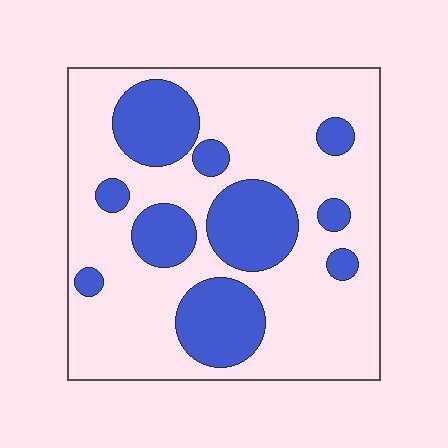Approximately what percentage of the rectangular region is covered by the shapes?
Approximately 30%.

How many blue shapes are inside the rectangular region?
10.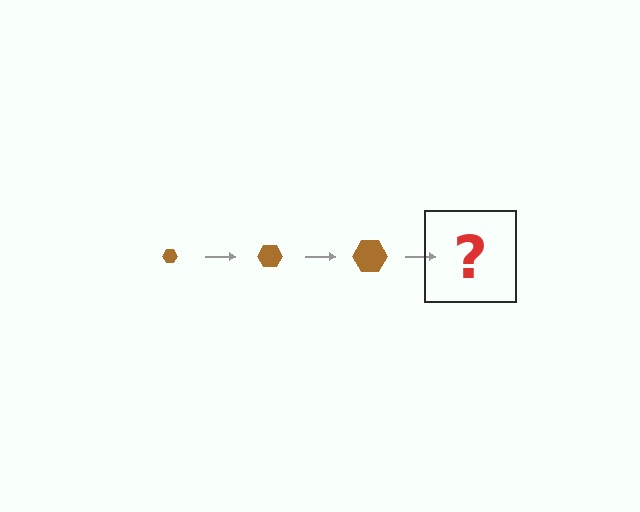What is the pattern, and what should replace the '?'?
The pattern is that the hexagon gets progressively larger each step. The '?' should be a brown hexagon, larger than the previous one.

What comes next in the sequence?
The next element should be a brown hexagon, larger than the previous one.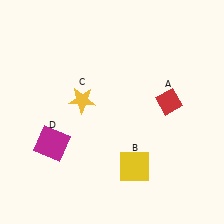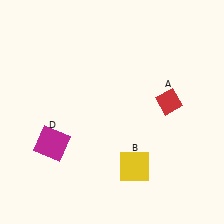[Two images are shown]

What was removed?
The yellow star (C) was removed in Image 2.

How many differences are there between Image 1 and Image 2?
There is 1 difference between the two images.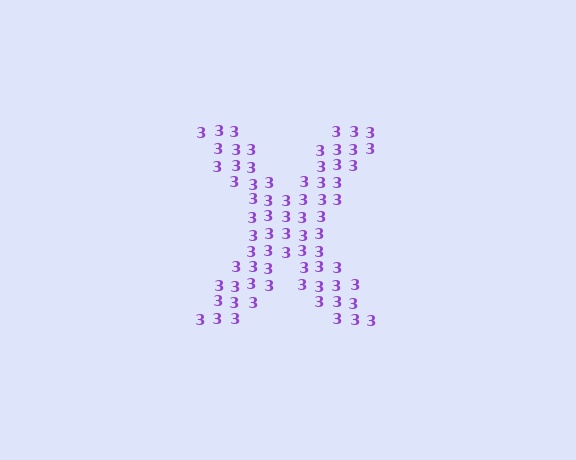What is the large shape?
The large shape is the letter X.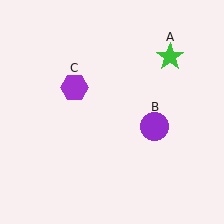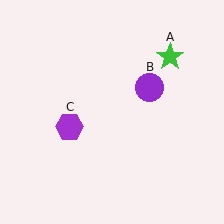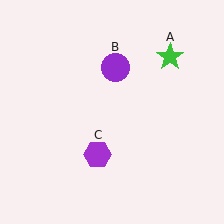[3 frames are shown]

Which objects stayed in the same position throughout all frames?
Green star (object A) remained stationary.